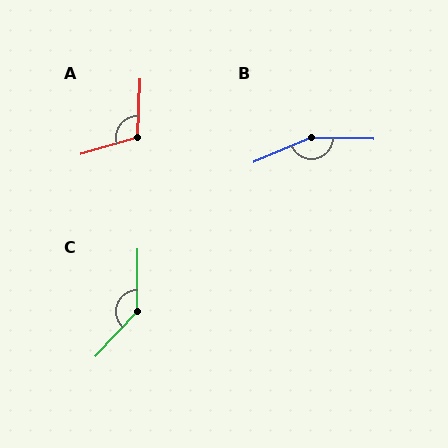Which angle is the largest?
B, at approximately 155 degrees.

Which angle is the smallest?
A, at approximately 109 degrees.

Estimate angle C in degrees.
Approximately 137 degrees.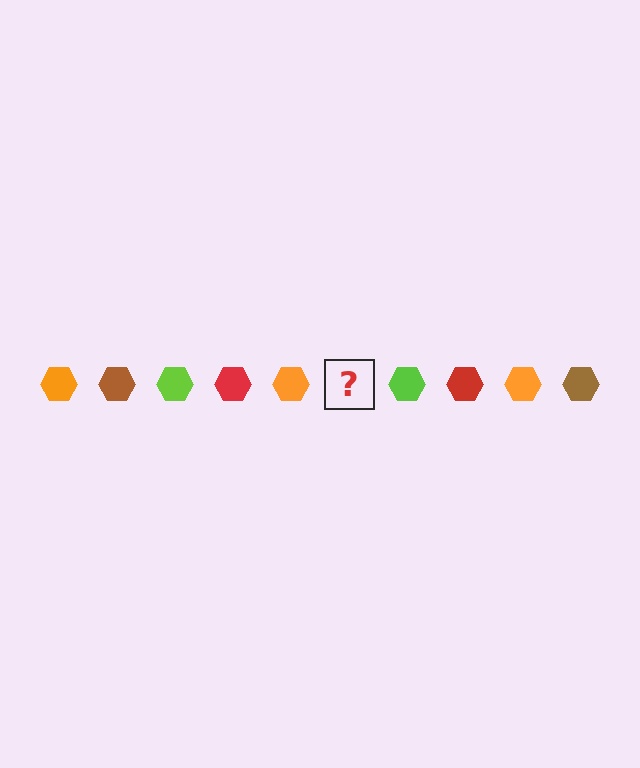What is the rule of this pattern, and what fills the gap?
The rule is that the pattern cycles through orange, brown, lime, red hexagons. The gap should be filled with a brown hexagon.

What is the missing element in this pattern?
The missing element is a brown hexagon.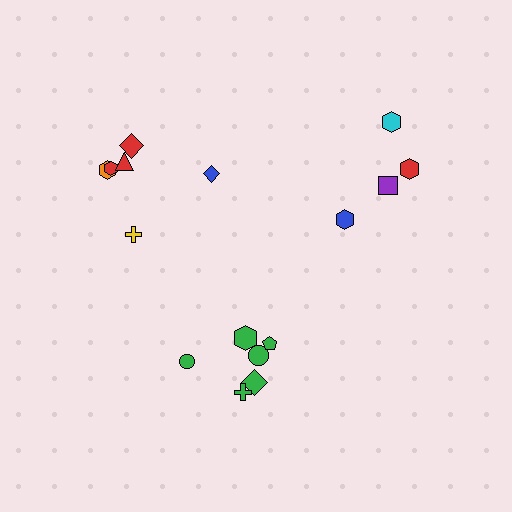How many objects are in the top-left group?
There are 6 objects.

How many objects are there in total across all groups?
There are 16 objects.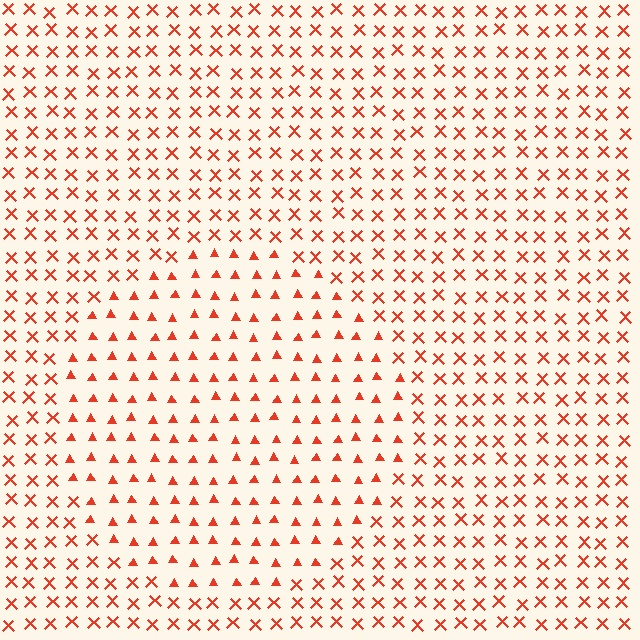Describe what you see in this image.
The image is filled with small red elements arranged in a uniform grid. A circle-shaped region contains triangles, while the surrounding area contains X marks. The boundary is defined purely by the change in element shape.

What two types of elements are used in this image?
The image uses triangles inside the circle region and X marks outside it.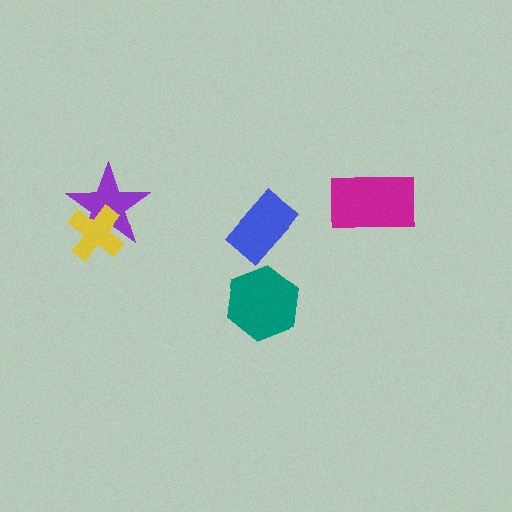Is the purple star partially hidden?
Yes, it is partially covered by another shape.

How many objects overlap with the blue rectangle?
0 objects overlap with the blue rectangle.